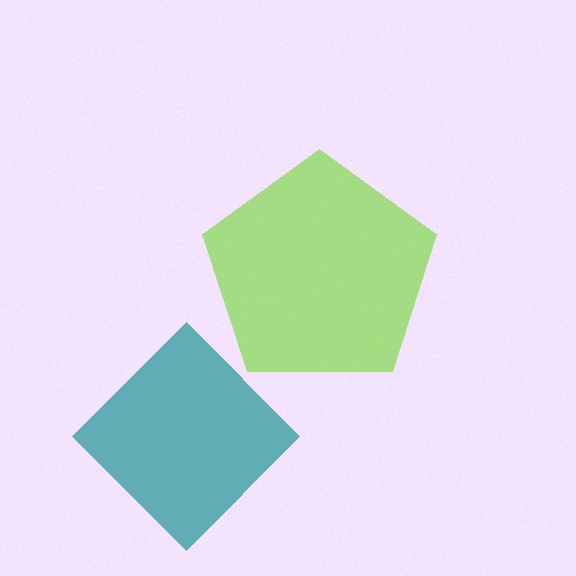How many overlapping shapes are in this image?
There are 2 overlapping shapes in the image.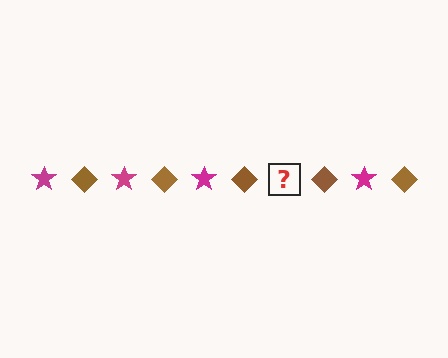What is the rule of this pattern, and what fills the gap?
The rule is that the pattern alternates between magenta star and brown diamond. The gap should be filled with a magenta star.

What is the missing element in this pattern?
The missing element is a magenta star.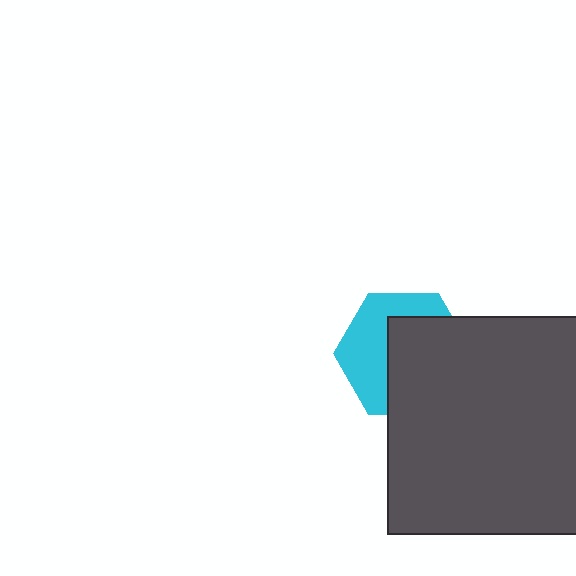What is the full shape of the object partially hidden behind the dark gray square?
The partially hidden object is a cyan hexagon.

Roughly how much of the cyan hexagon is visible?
A small part of it is visible (roughly 45%).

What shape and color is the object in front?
The object in front is a dark gray square.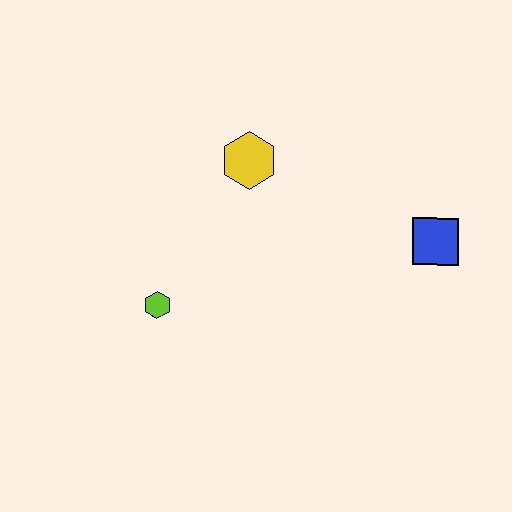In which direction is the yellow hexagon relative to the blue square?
The yellow hexagon is to the left of the blue square.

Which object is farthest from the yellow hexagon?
The blue square is farthest from the yellow hexagon.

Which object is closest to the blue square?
The yellow hexagon is closest to the blue square.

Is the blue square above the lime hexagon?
Yes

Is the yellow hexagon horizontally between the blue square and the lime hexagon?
Yes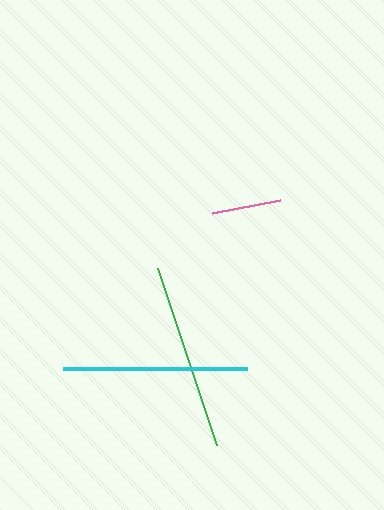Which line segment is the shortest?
The pink line is the shortest at approximately 70 pixels.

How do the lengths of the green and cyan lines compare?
The green and cyan lines are approximately the same length.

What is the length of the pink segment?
The pink segment is approximately 70 pixels long.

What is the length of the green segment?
The green segment is approximately 187 pixels long.